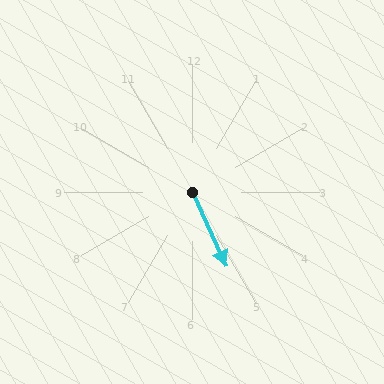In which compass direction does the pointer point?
Southeast.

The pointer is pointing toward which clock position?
Roughly 5 o'clock.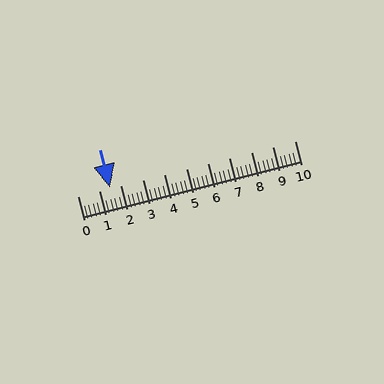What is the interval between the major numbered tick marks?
The major tick marks are spaced 1 units apart.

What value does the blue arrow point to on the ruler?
The blue arrow points to approximately 1.5.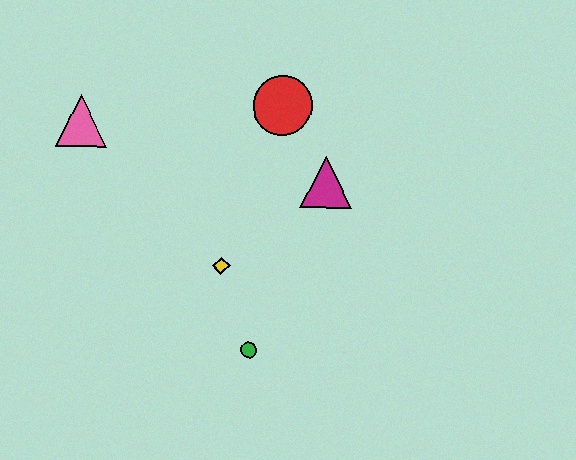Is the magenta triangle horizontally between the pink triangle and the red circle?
No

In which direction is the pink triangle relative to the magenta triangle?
The pink triangle is to the left of the magenta triangle.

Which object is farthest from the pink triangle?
The green circle is farthest from the pink triangle.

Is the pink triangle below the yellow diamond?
No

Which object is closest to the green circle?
The yellow diamond is closest to the green circle.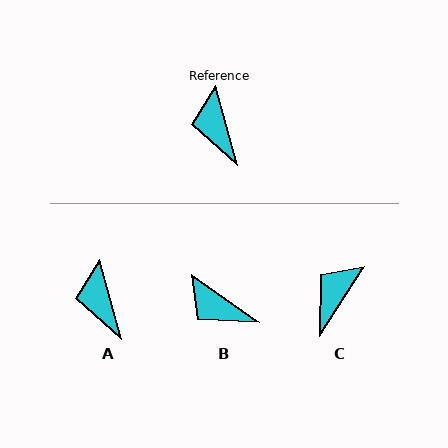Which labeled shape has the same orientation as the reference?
A.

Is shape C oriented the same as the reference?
No, it is off by about 48 degrees.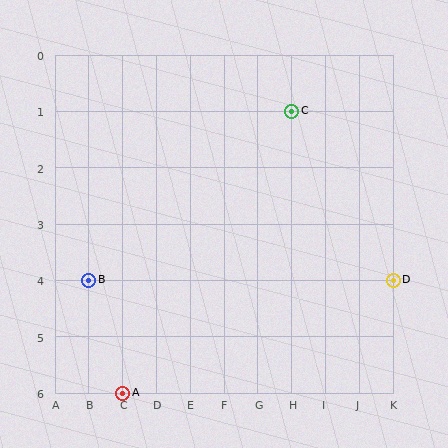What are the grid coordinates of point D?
Point D is at grid coordinates (K, 4).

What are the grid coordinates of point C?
Point C is at grid coordinates (H, 1).